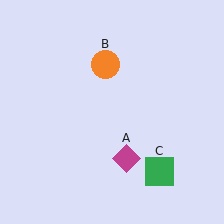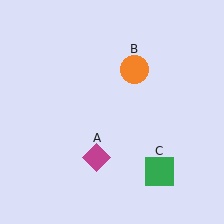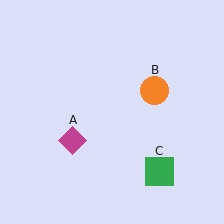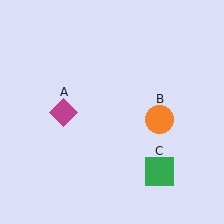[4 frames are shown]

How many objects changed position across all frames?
2 objects changed position: magenta diamond (object A), orange circle (object B).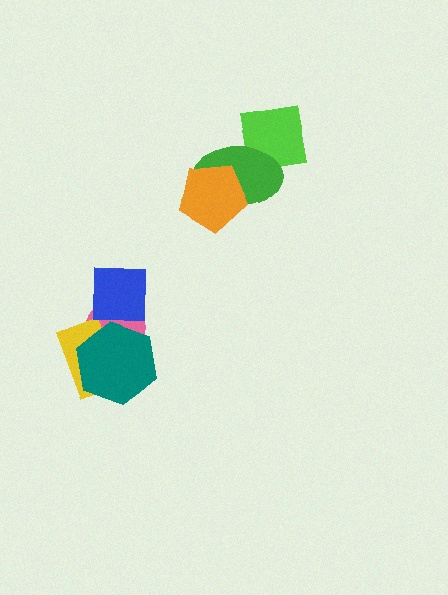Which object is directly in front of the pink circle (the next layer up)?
The yellow rectangle is directly in front of the pink circle.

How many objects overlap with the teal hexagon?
3 objects overlap with the teal hexagon.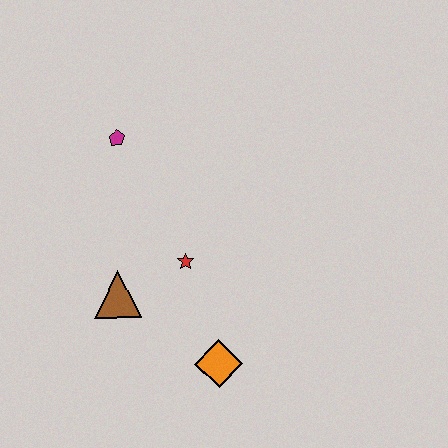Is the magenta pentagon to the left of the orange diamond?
Yes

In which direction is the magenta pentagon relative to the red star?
The magenta pentagon is above the red star.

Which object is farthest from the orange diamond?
The magenta pentagon is farthest from the orange diamond.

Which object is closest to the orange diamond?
The red star is closest to the orange diamond.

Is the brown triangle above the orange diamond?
Yes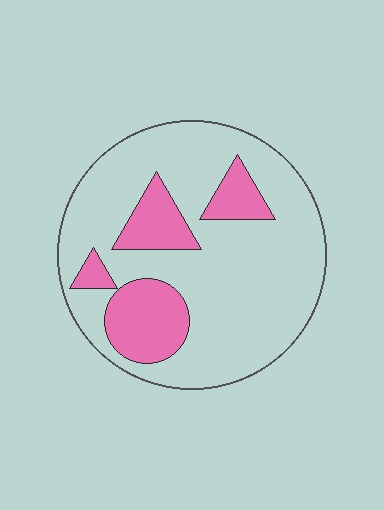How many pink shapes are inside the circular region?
4.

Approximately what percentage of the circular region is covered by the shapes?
Approximately 25%.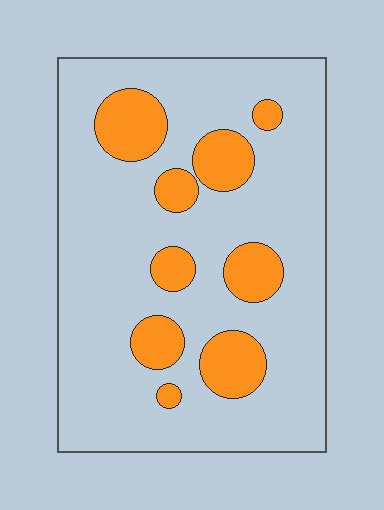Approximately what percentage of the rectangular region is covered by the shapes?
Approximately 20%.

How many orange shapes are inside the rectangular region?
9.